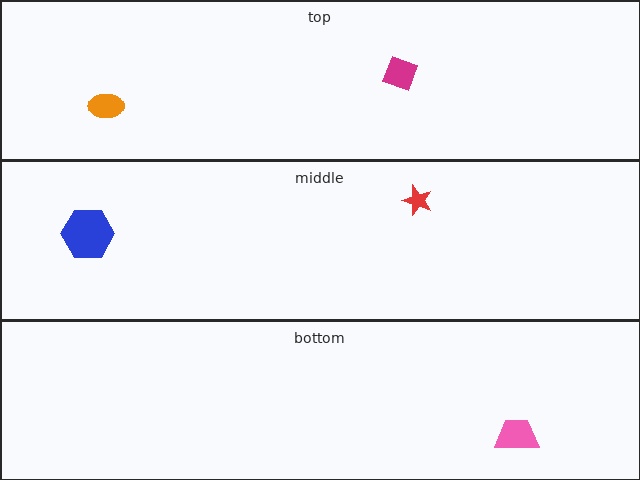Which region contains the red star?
The middle region.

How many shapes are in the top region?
2.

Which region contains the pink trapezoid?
The bottom region.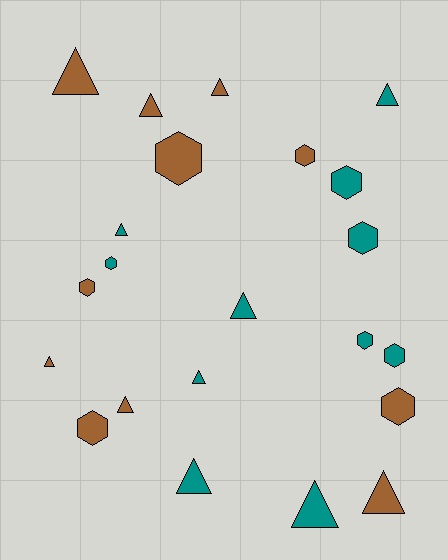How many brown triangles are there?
There are 6 brown triangles.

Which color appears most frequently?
Brown, with 11 objects.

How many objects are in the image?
There are 22 objects.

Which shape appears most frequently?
Triangle, with 12 objects.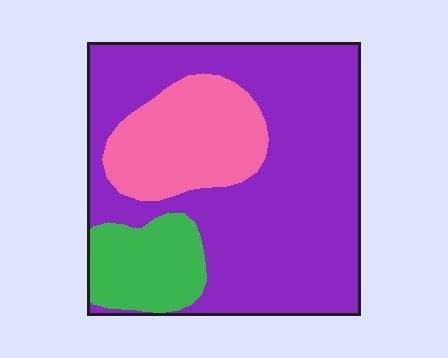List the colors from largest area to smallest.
From largest to smallest: purple, pink, green.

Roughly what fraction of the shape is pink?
Pink takes up about one fifth (1/5) of the shape.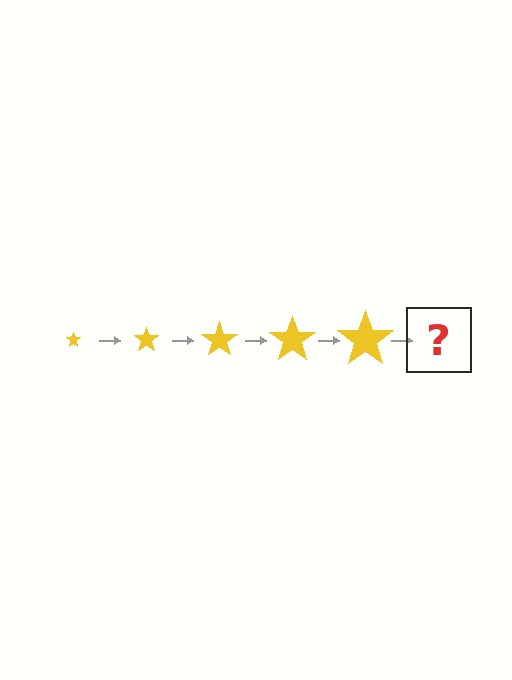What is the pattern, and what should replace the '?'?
The pattern is that the star gets progressively larger each step. The '?' should be a yellow star, larger than the previous one.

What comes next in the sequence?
The next element should be a yellow star, larger than the previous one.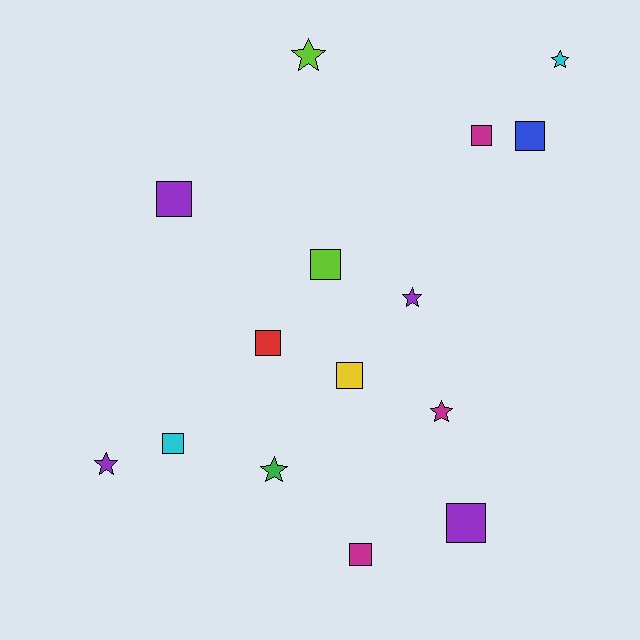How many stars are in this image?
There are 6 stars.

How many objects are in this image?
There are 15 objects.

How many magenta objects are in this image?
There are 3 magenta objects.